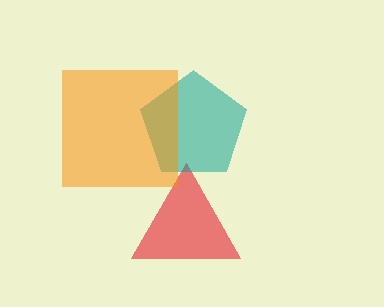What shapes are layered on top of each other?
The layered shapes are: a red triangle, a teal pentagon, an orange square.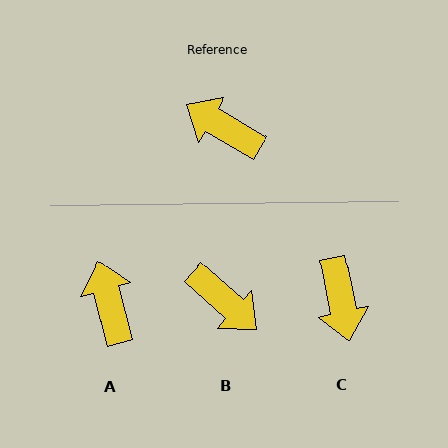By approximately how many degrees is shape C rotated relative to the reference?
Approximately 132 degrees counter-clockwise.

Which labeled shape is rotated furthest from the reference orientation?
B, about 168 degrees away.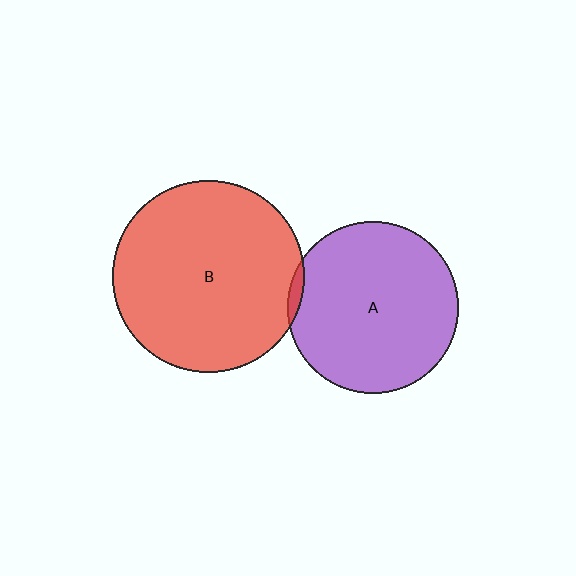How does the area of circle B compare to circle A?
Approximately 1.3 times.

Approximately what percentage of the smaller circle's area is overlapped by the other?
Approximately 5%.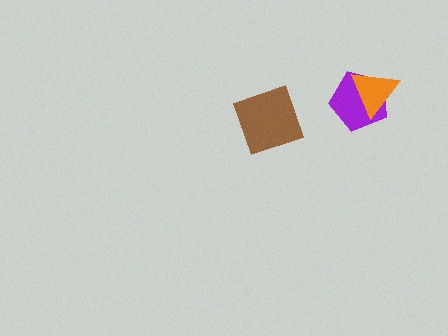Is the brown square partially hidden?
No, no other shape covers it.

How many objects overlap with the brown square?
0 objects overlap with the brown square.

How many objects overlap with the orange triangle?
1 object overlaps with the orange triangle.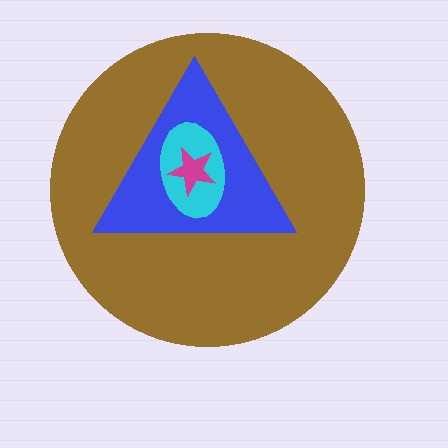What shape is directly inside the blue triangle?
The cyan ellipse.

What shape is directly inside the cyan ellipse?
The magenta star.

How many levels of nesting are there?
4.